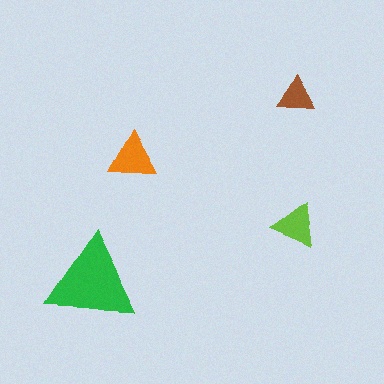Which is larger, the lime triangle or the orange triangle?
The orange one.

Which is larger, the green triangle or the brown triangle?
The green one.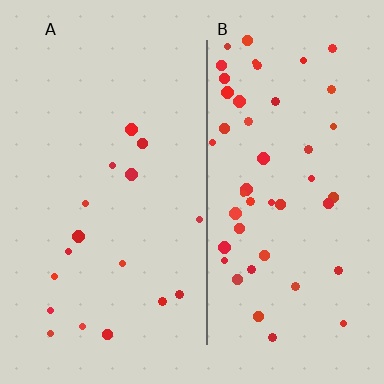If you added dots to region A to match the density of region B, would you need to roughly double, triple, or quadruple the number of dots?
Approximately triple.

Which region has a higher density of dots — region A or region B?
B (the right).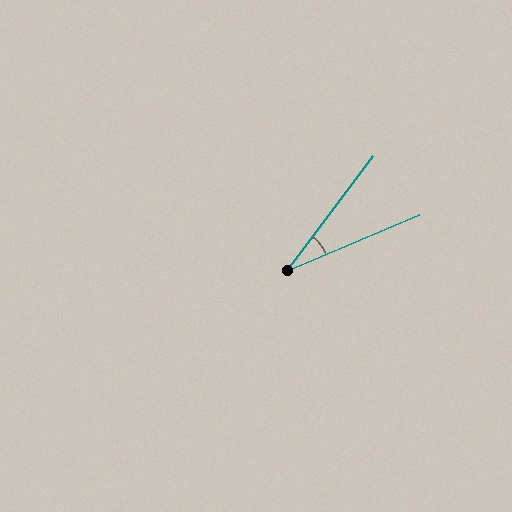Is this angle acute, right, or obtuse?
It is acute.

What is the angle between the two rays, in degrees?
Approximately 30 degrees.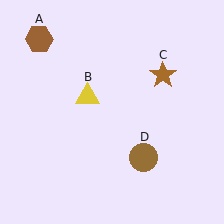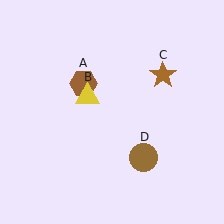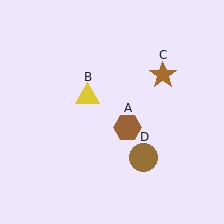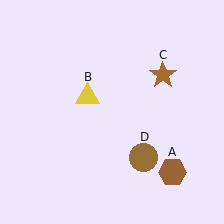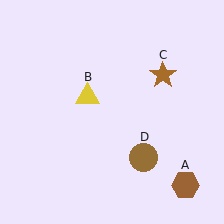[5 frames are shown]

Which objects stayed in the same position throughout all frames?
Yellow triangle (object B) and brown star (object C) and brown circle (object D) remained stationary.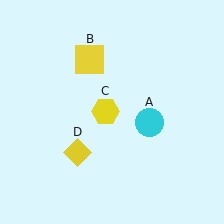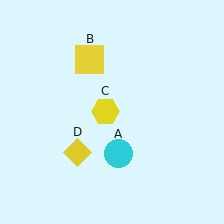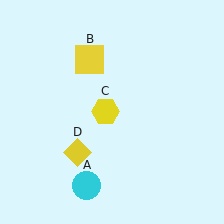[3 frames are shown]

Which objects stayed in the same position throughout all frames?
Yellow square (object B) and yellow hexagon (object C) and yellow diamond (object D) remained stationary.